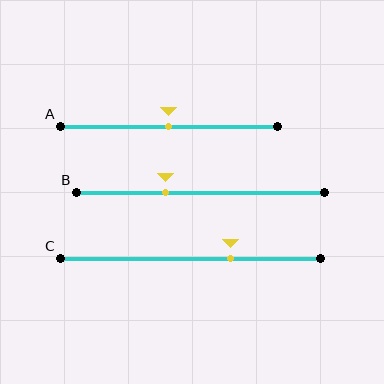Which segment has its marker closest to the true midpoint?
Segment A has its marker closest to the true midpoint.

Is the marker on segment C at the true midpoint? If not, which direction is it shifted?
No, the marker on segment C is shifted to the right by about 15% of the segment length.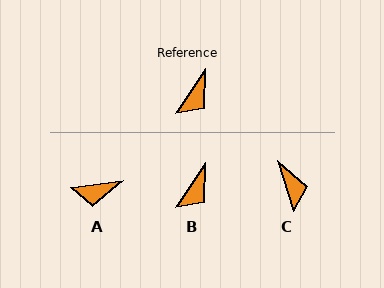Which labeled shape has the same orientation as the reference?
B.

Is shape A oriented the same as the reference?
No, it is off by about 49 degrees.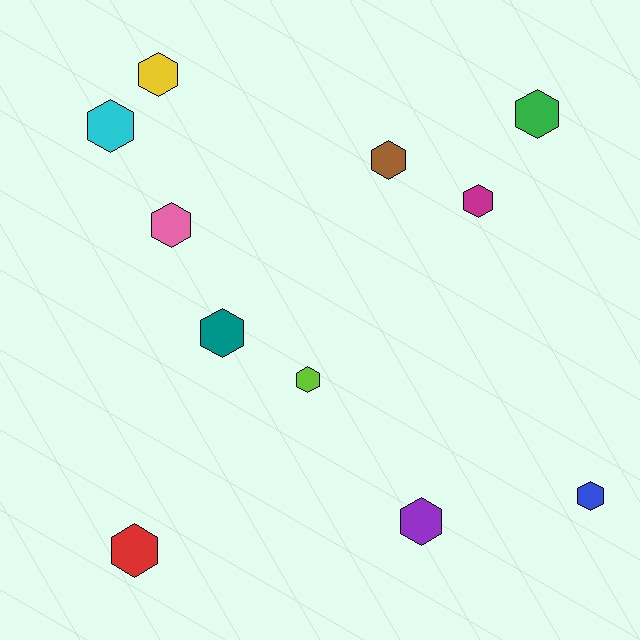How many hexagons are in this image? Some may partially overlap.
There are 11 hexagons.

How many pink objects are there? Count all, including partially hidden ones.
There is 1 pink object.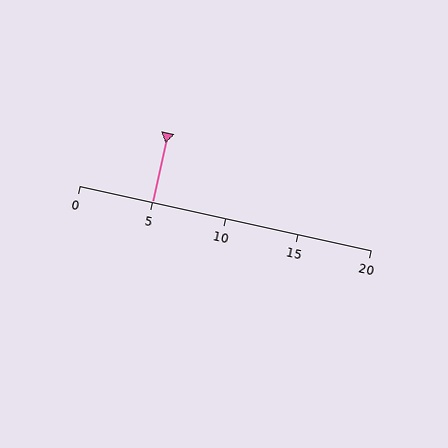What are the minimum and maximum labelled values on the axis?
The axis runs from 0 to 20.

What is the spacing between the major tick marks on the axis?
The major ticks are spaced 5 apart.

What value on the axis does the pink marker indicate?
The marker indicates approximately 5.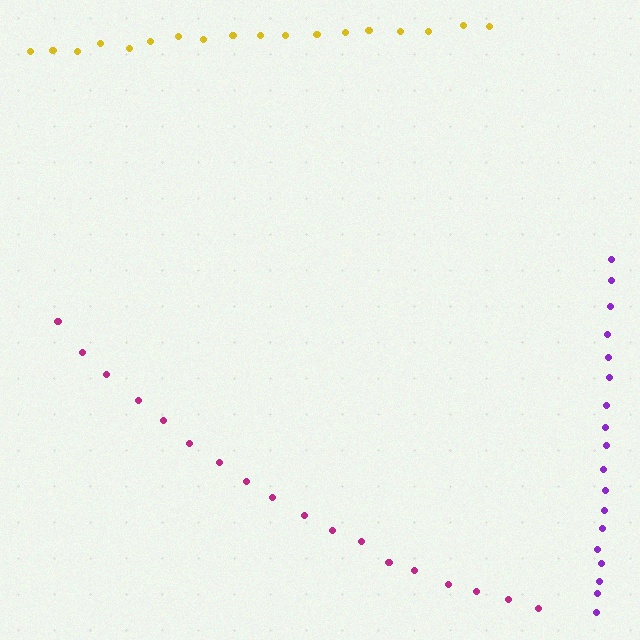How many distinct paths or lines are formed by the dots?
There are 3 distinct paths.